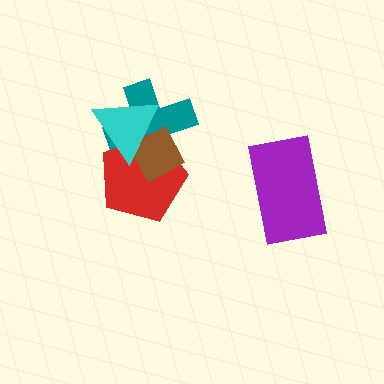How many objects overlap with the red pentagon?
3 objects overlap with the red pentagon.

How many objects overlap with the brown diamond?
3 objects overlap with the brown diamond.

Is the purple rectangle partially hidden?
No, no other shape covers it.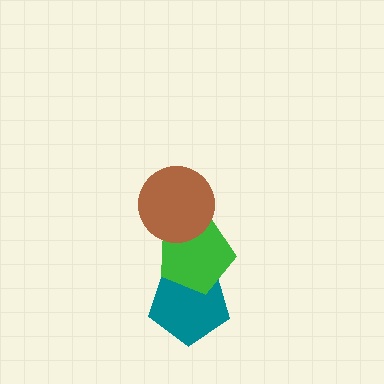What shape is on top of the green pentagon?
The brown circle is on top of the green pentagon.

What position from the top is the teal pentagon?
The teal pentagon is 3rd from the top.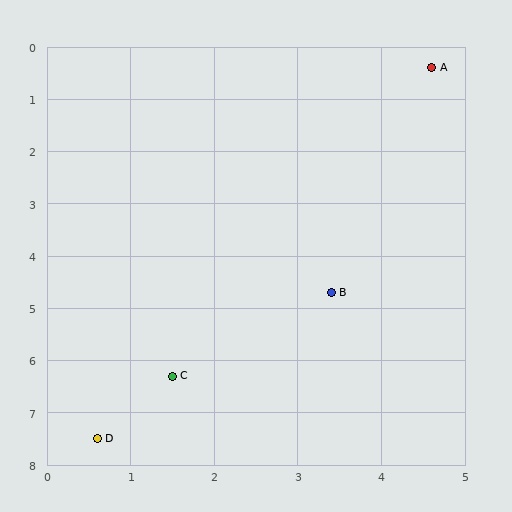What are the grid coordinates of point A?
Point A is at approximately (4.6, 0.4).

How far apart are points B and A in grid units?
Points B and A are about 4.5 grid units apart.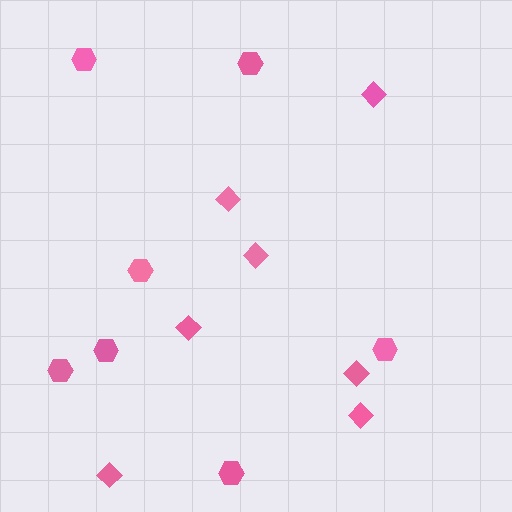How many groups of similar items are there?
There are 2 groups: one group of hexagons (7) and one group of diamonds (7).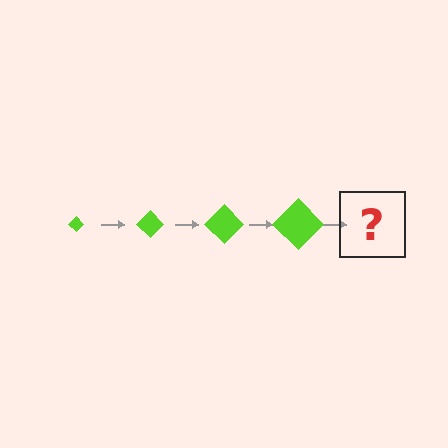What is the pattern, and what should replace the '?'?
The pattern is that the diamond gets progressively larger each step. The '?' should be a lime diamond, larger than the previous one.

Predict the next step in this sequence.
The next step is a lime diamond, larger than the previous one.